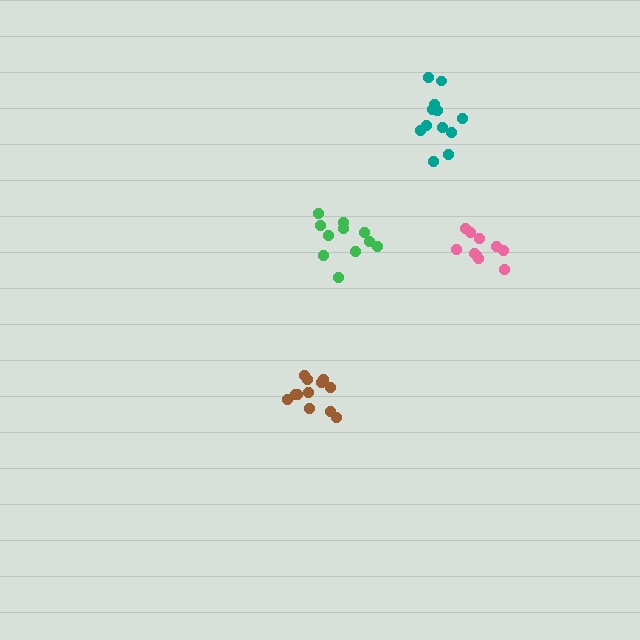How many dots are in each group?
Group 1: 10 dots, Group 2: 12 dots, Group 3: 11 dots, Group 4: 12 dots (45 total).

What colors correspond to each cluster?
The clusters are colored: pink, teal, green, brown.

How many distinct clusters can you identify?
There are 4 distinct clusters.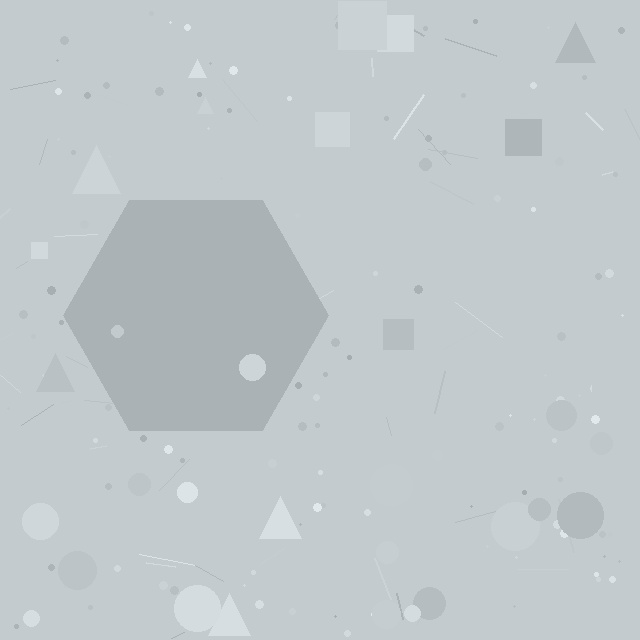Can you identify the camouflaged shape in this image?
The camouflaged shape is a hexagon.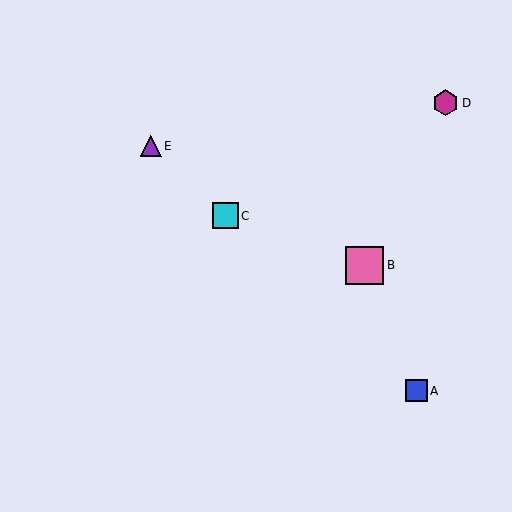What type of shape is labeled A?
Shape A is a blue square.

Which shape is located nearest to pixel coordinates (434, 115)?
The magenta hexagon (labeled D) at (446, 103) is nearest to that location.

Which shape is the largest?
The pink square (labeled B) is the largest.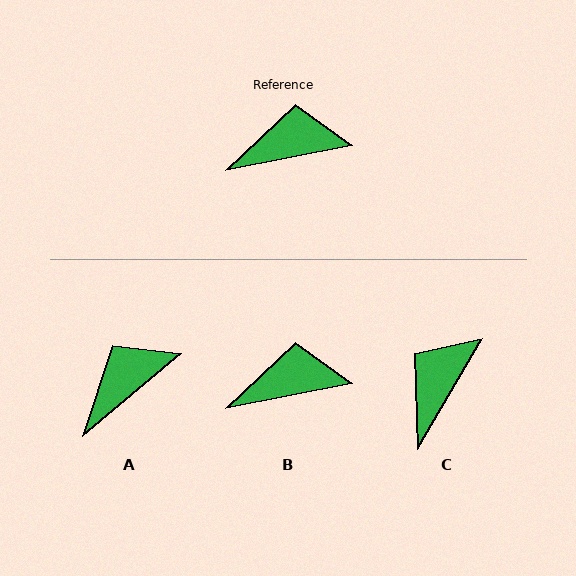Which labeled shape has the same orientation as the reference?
B.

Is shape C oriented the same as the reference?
No, it is off by about 48 degrees.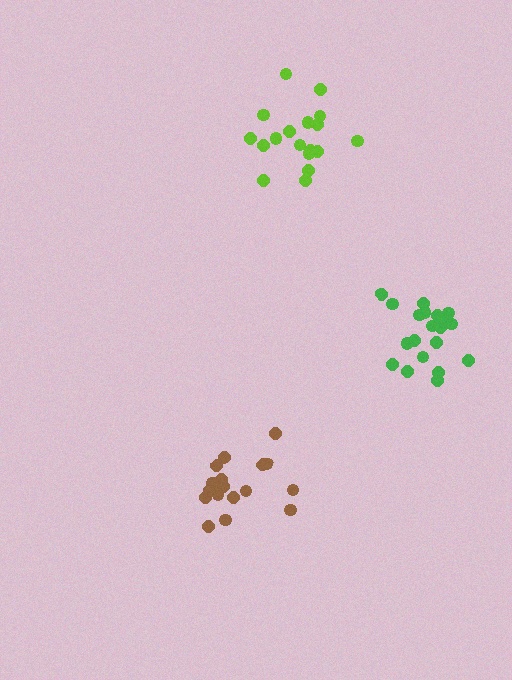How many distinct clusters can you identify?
There are 3 distinct clusters.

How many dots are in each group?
Group 1: 18 dots, Group 2: 18 dots, Group 3: 20 dots (56 total).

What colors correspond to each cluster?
The clusters are colored: brown, lime, green.